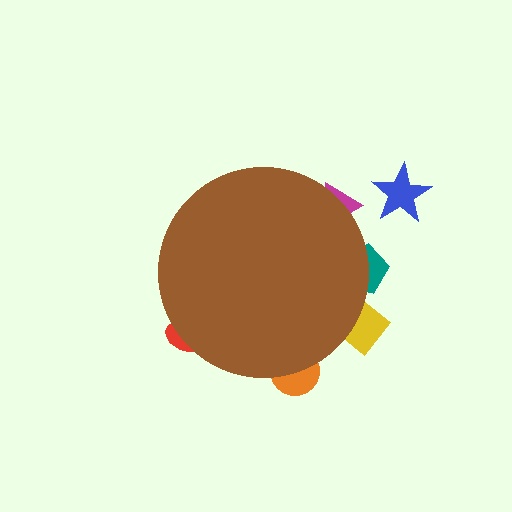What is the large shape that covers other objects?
A brown circle.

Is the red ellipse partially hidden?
Yes, the red ellipse is partially hidden behind the brown circle.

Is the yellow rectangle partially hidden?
Yes, the yellow rectangle is partially hidden behind the brown circle.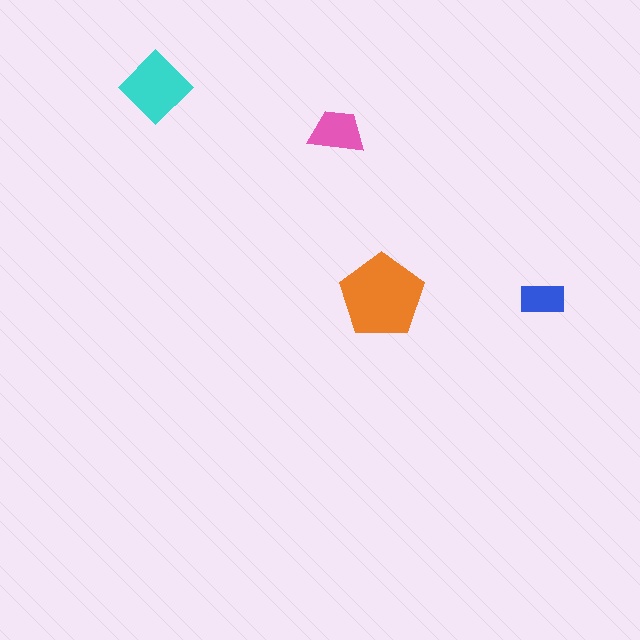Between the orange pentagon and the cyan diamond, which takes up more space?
The orange pentagon.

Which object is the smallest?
The blue rectangle.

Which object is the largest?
The orange pentagon.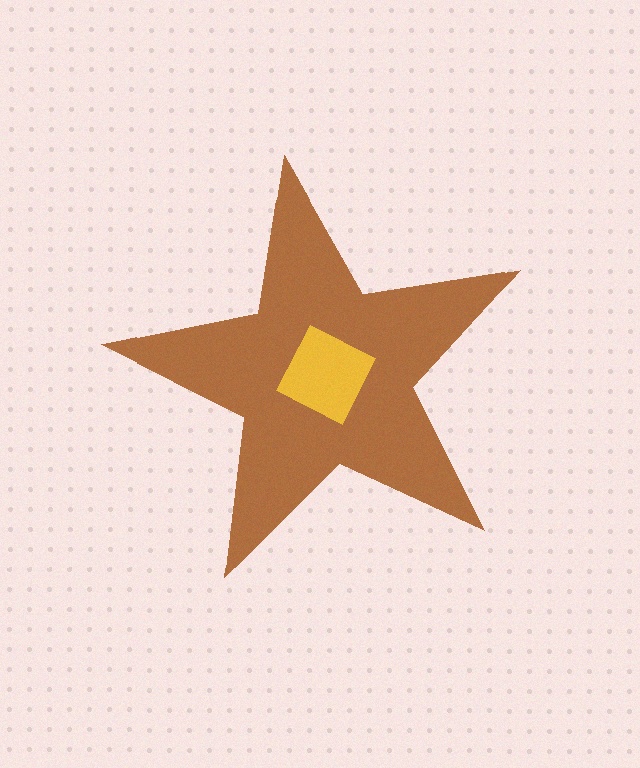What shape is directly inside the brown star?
The yellow square.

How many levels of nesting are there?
2.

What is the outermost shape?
The brown star.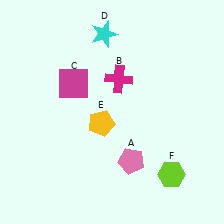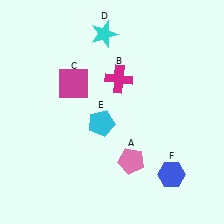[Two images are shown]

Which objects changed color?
E changed from yellow to cyan. F changed from lime to blue.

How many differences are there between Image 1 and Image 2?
There are 2 differences between the two images.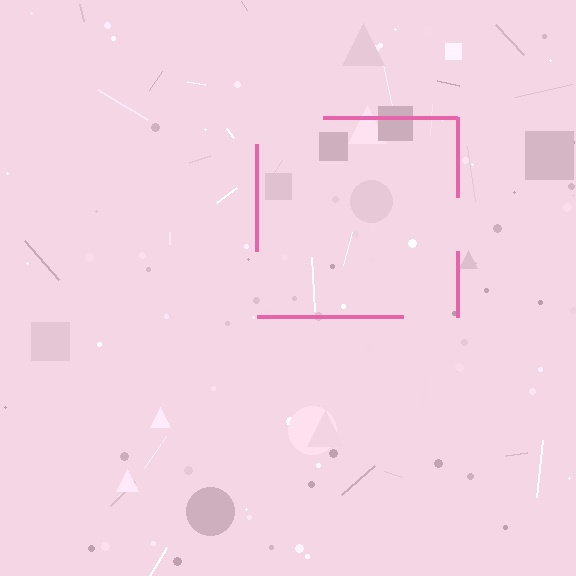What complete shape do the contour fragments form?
The contour fragments form a square.